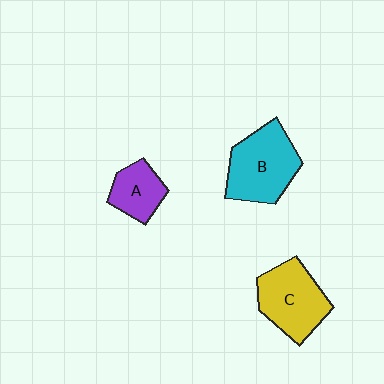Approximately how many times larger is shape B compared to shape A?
Approximately 1.8 times.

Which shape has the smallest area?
Shape A (purple).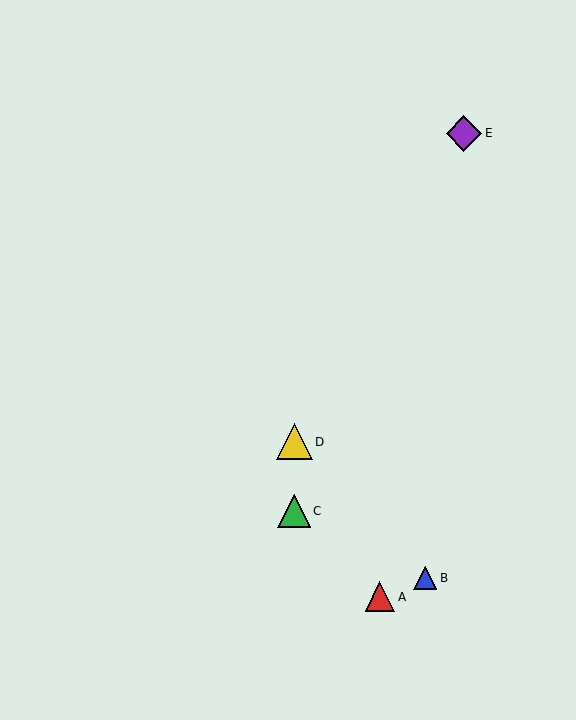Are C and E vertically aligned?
No, C is at x≈294 and E is at x≈464.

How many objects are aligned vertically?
2 objects (C, D) are aligned vertically.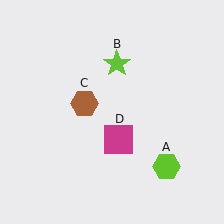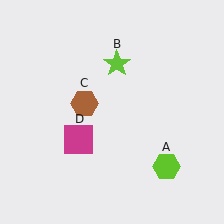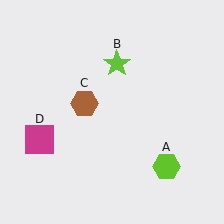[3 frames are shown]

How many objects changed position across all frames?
1 object changed position: magenta square (object D).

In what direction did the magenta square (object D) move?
The magenta square (object D) moved left.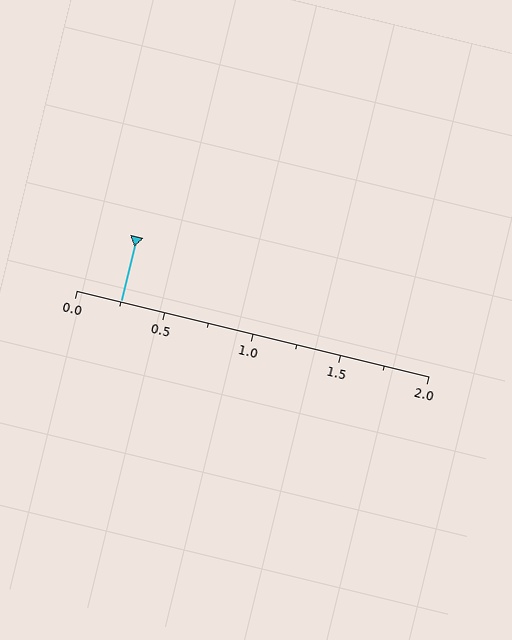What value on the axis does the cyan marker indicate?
The marker indicates approximately 0.25.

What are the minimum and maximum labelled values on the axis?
The axis runs from 0.0 to 2.0.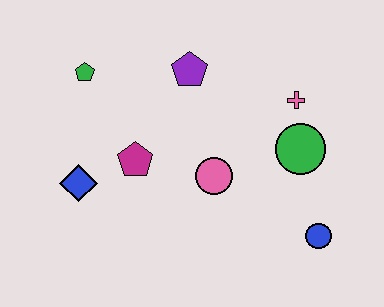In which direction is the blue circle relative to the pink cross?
The blue circle is below the pink cross.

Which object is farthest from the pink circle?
The green pentagon is farthest from the pink circle.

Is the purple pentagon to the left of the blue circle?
Yes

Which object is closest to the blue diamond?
The magenta pentagon is closest to the blue diamond.